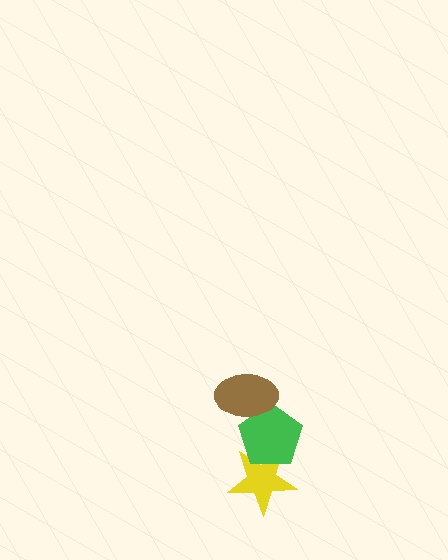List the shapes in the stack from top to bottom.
From top to bottom: the brown ellipse, the green pentagon, the yellow star.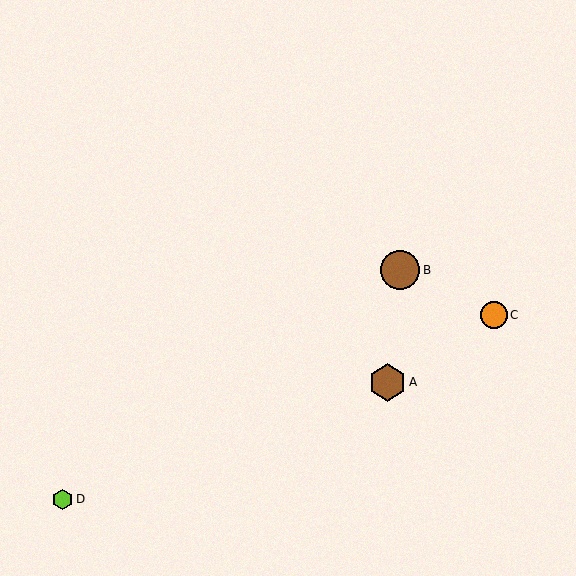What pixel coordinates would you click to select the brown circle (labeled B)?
Click at (400, 270) to select the brown circle B.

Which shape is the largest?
The brown circle (labeled B) is the largest.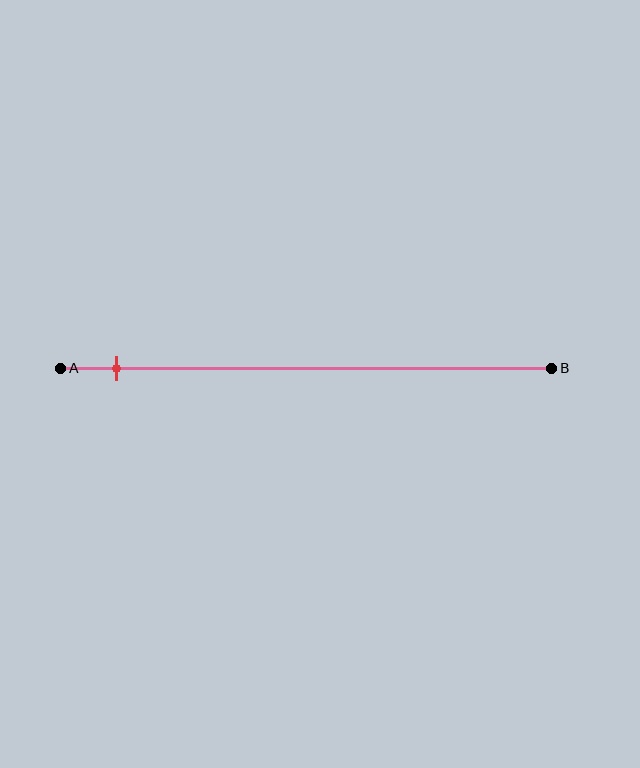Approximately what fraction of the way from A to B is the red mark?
The red mark is approximately 10% of the way from A to B.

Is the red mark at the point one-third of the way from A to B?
No, the mark is at about 10% from A, not at the 33% one-third point.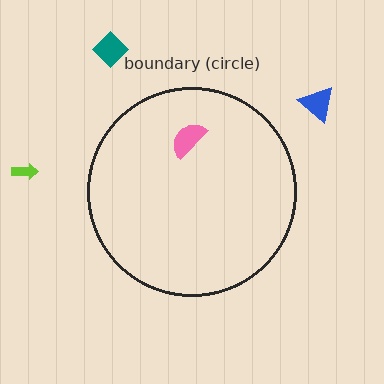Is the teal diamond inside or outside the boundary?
Outside.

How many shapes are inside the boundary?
1 inside, 3 outside.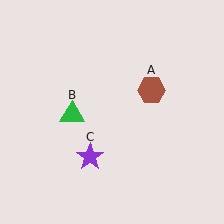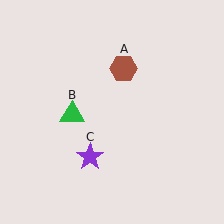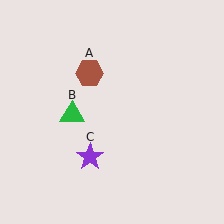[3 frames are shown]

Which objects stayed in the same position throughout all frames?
Green triangle (object B) and purple star (object C) remained stationary.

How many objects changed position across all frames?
1 object changed position: brown hexagon (object A).